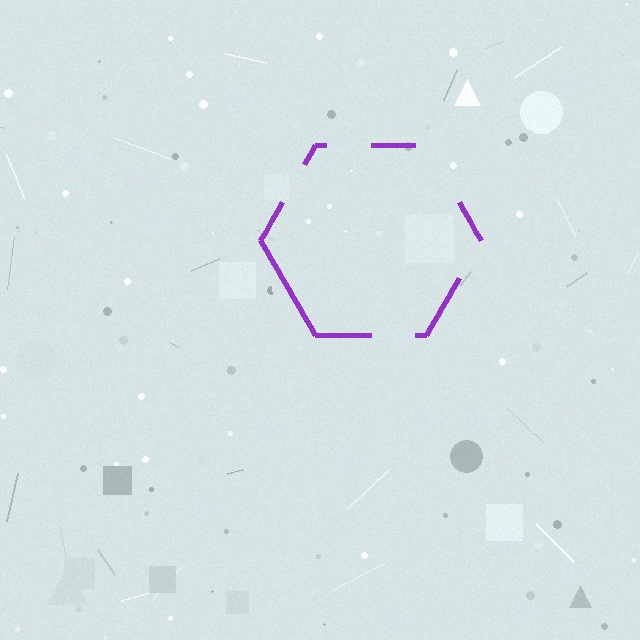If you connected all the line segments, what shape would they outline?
They would outline a hexagon.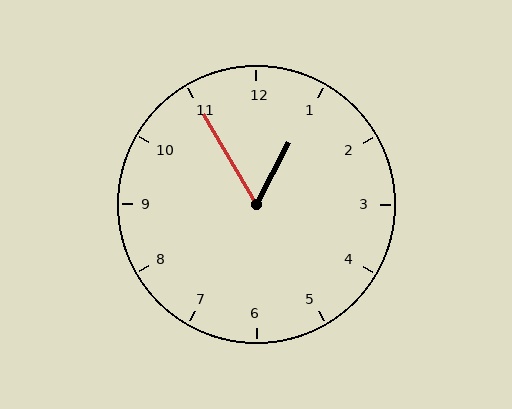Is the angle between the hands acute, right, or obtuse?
It is acute.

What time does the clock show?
12:55.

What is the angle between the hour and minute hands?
Approximately 58 degrees.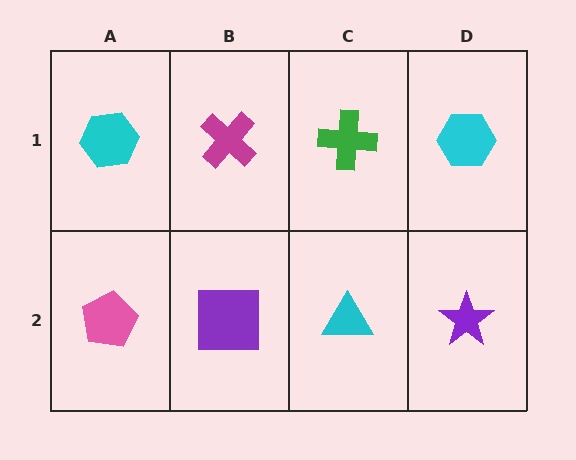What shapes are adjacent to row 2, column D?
A cyan hexagon (row 1, column D), a cyan triangle (row 2, column C).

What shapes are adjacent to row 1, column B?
A purple square (row 2, column B), a cyan hexagon (row 1, column A), a green cross (row 1, column C).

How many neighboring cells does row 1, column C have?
3.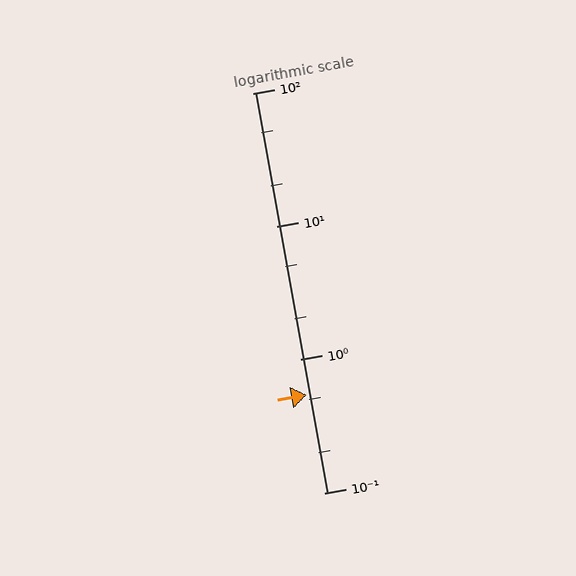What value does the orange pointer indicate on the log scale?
The pointer indicates approximately 0.54.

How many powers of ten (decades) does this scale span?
The scale spans 3 decades, from 0.1 to 100.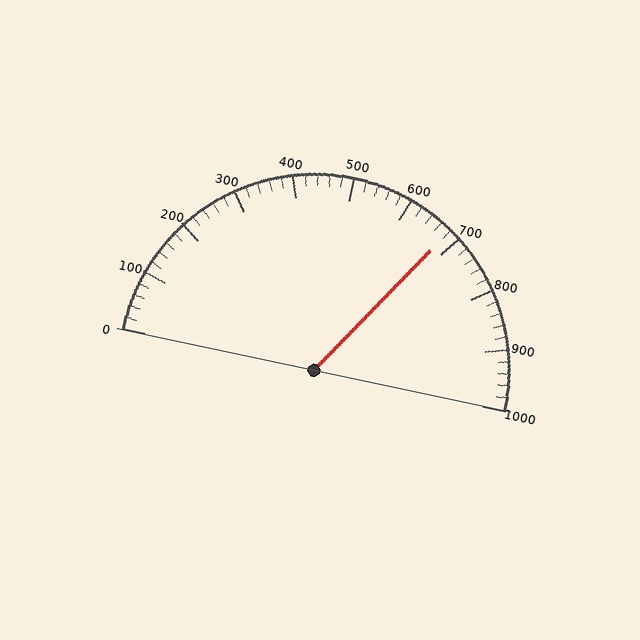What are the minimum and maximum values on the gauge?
The gauge ranges from 0 to 1000.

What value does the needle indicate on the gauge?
The needle indicates approximately 680.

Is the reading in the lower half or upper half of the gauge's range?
The reading is in the upper half of the range (0 to 1000).